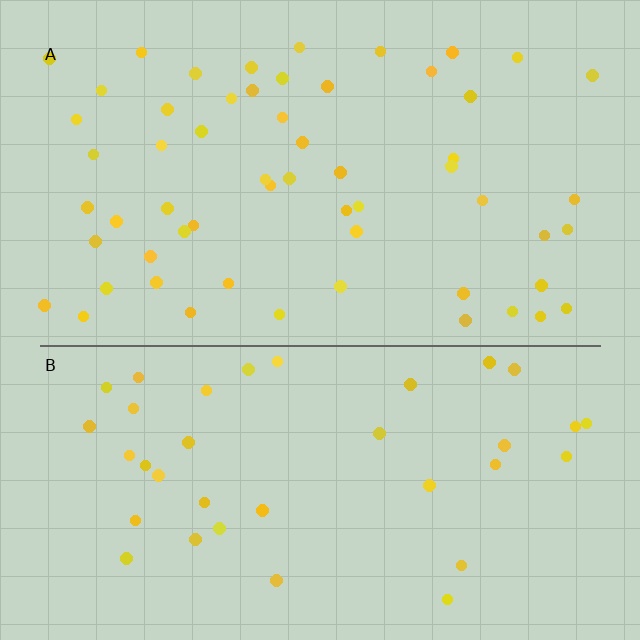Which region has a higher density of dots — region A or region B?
A (the top).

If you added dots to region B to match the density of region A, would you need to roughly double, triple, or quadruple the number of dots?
Approximately double.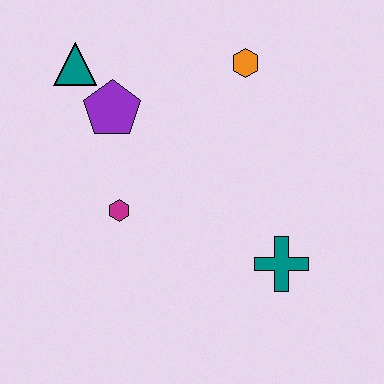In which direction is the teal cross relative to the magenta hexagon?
The teal cross is to the right of the magenta hexagon.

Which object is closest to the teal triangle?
The purple pentagon is closest to the teal triangle.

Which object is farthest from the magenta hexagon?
The orange hexagon is farthest from the magenta hexagon.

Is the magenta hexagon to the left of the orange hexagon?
Yes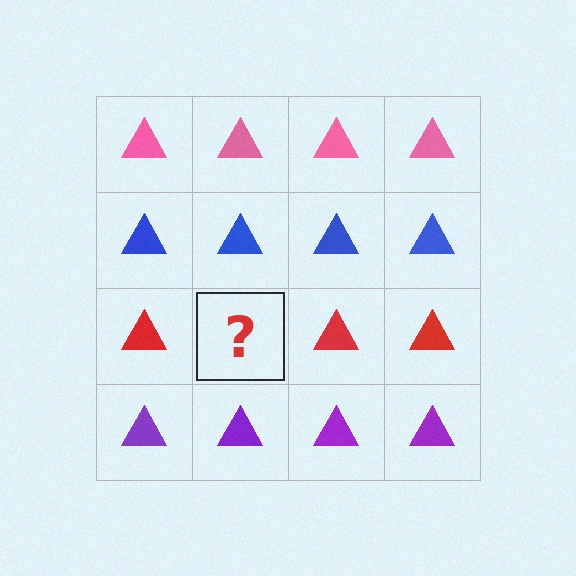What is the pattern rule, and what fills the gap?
The rule is that each row has a consistent color. The gap should be filled with a red triangle.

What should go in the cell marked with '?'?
The missing cell should contain a red triangle.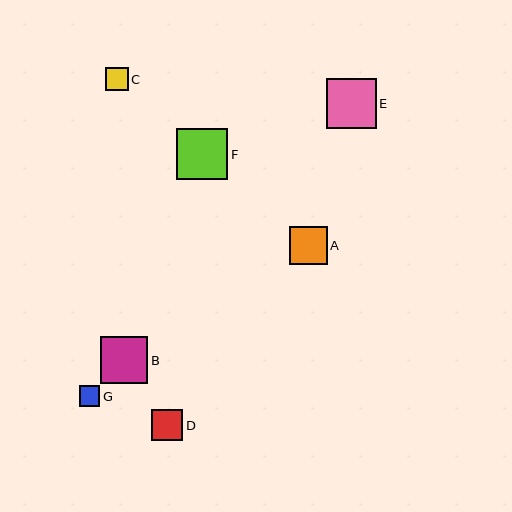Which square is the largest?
Square F is the largest with a size of approximately 51 pixels.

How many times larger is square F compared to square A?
Square F is approximately 1.4 times the size of square A.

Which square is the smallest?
Square G is the smallest with a size of approximately 21 pixels.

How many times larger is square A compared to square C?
Square A is approximately 1.6 times the size of square C.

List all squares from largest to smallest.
From largest to smallest: F, E, B, A, D, C, G.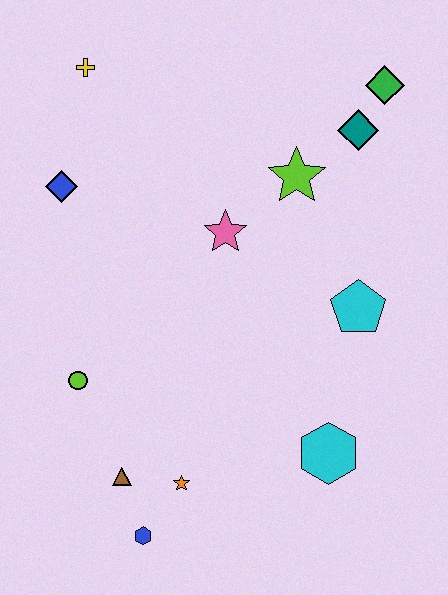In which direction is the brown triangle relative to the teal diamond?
The brown triangle is below the teal diamond.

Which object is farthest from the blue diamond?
The cyan hexagon is farthest from the blue diamond.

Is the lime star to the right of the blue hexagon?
Yes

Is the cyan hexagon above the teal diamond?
No